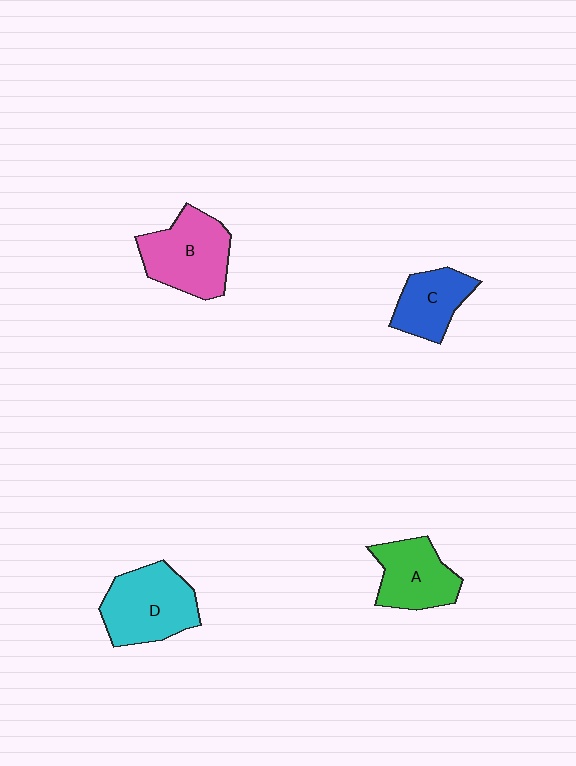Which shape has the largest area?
Shape D (cyan).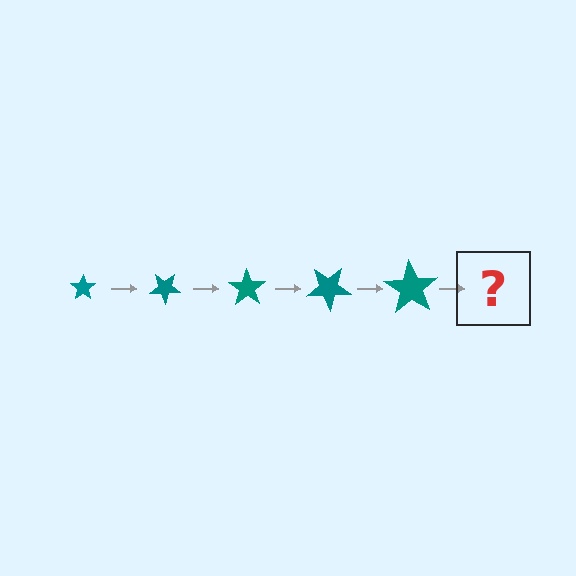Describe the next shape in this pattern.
It should be a star, larger than the previous one and rotated 175 degrees from the start.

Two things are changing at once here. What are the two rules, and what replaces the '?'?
The two rules are that the star grows larger each step and it rotates 35 degrees each step. The '?' should be a star, larger than the previous one and rotated 175 degrees from the start.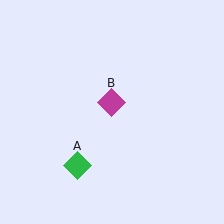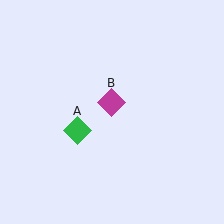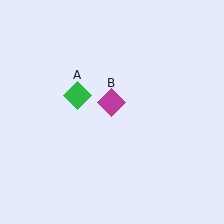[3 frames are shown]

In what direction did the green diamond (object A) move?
The green diamond (object A) moved up.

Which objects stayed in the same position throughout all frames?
Magenta diamond (object B) remained stationary.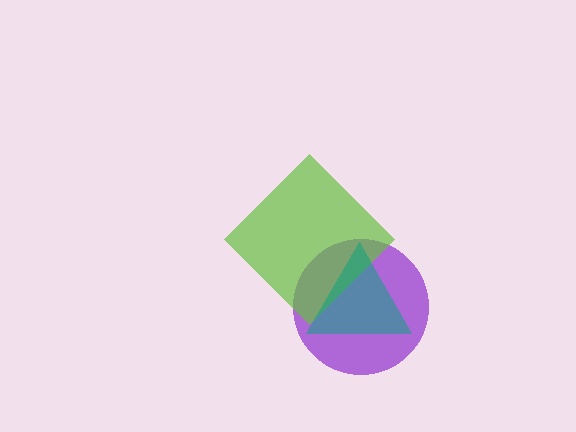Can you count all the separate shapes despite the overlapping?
Yes, there are 3 separate shapes.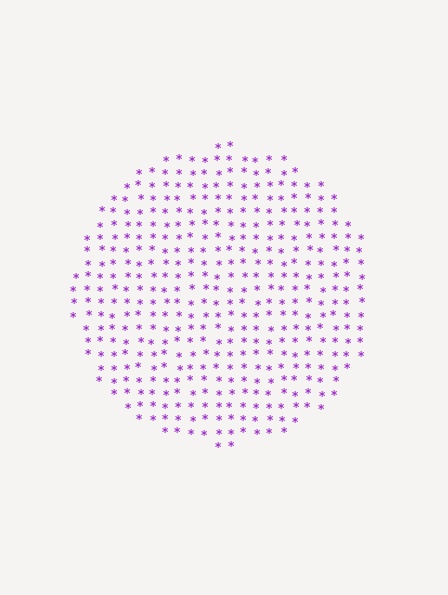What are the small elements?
The small elements are asterisks.